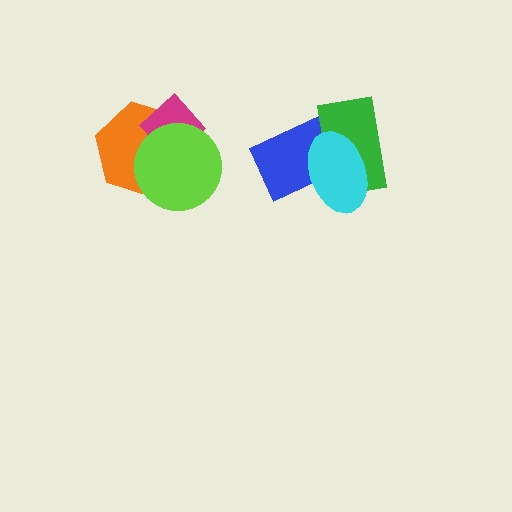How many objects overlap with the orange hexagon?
2 objects overlap with the orange hexagon.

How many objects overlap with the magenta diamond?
2 objects overlap with the magenta diamond.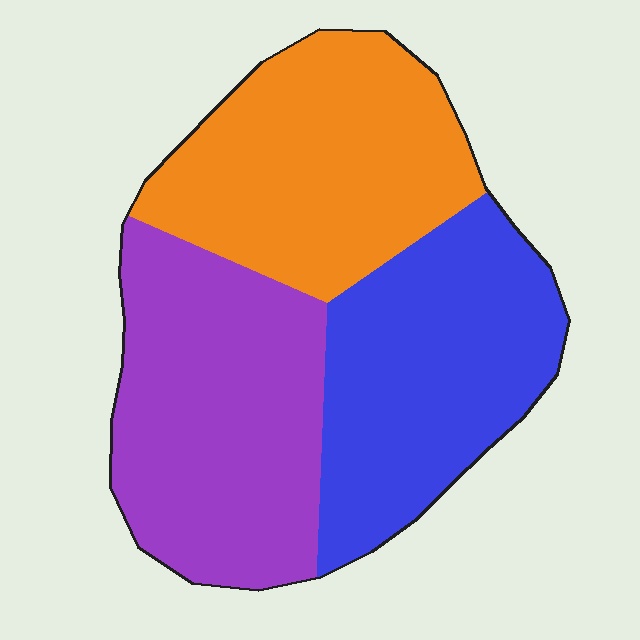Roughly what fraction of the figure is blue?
Blue covers around 30% of the figure.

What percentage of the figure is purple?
Purple covers 35% of the figure.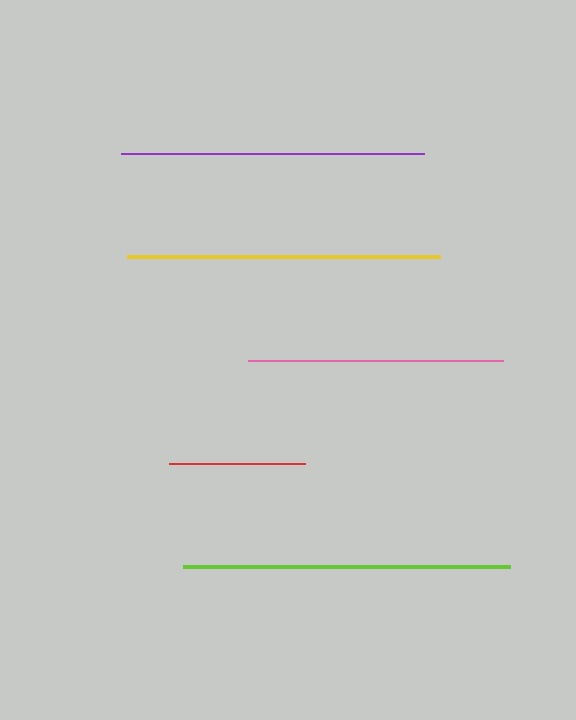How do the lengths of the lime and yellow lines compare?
The lime and yellow lines are approximately the same length.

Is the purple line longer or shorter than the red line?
The purple line is longer than the red line.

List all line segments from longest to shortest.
From longest to shortest: lime, yellow, purple, pink, red.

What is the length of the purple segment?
The purple segment is approximately 303 pixels long.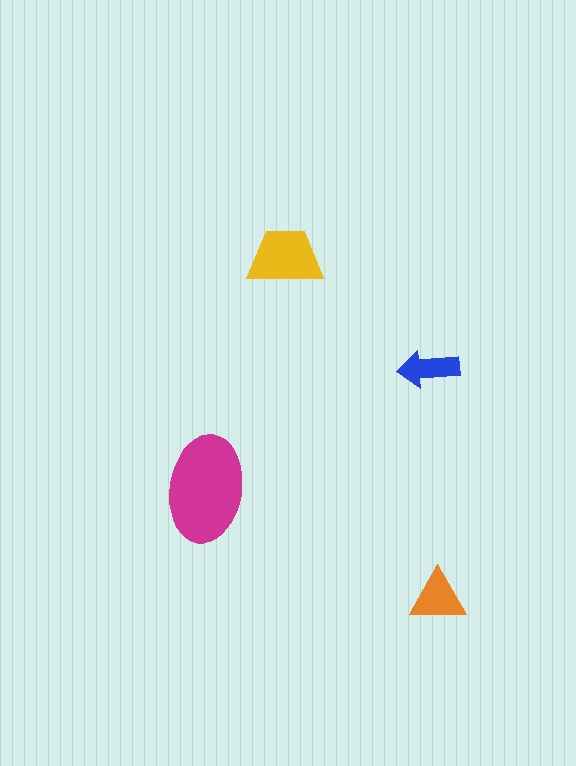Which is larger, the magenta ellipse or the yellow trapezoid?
The magenta ellipse.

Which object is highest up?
The yellow trapezoid is topmost.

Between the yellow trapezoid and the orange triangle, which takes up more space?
The yellow trapezoid.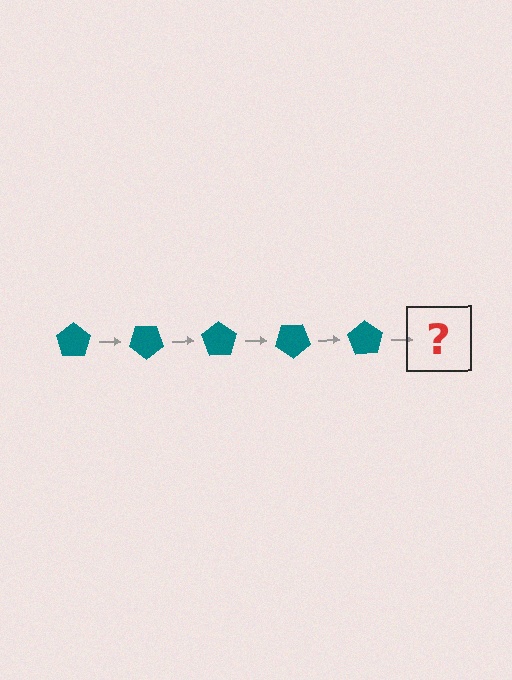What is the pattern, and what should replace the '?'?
The pattern is that the pentagon rotates 35 degrees each step. The '?' should be a teal pentagon rotated 175 degrees.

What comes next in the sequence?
The next element should be a teal pentagon rotated 175 degrees.